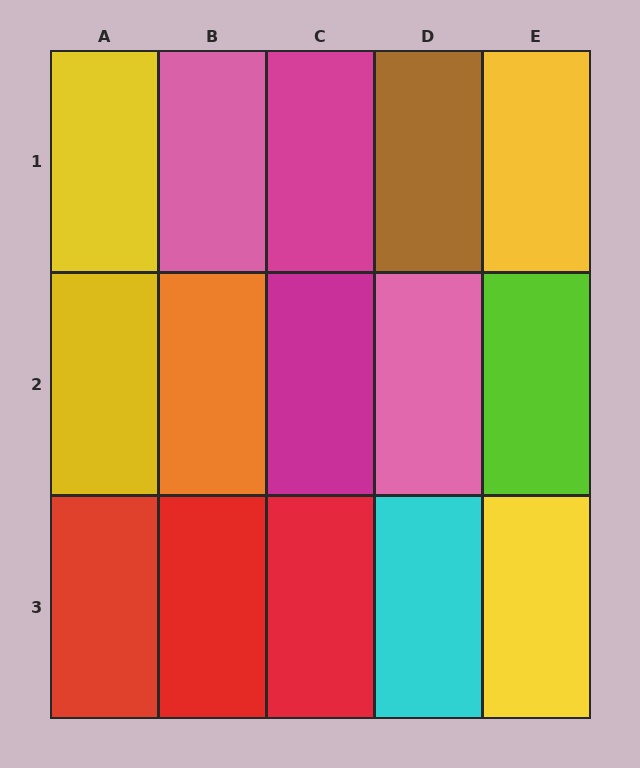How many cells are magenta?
2 cells are magenta.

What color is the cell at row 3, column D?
Cyan.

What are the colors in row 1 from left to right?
Yellow, pink, magenta, brown, yellow.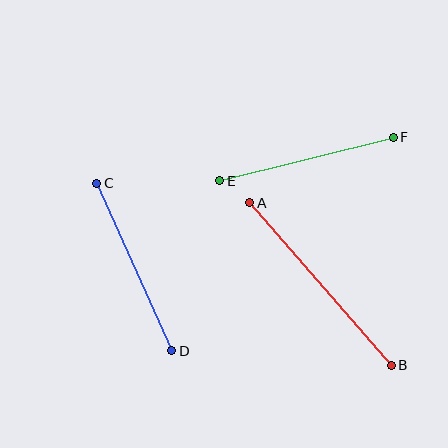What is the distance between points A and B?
The distance is approximately 216 pixels.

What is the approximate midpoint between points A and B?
The midpoint is at approximately (321, 284) pixels.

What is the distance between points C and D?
The distance is approximately 183 pixels.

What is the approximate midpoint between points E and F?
The midpoint is at approximately (306, 159) pixels.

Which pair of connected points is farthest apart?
Points A and B are farthest apart.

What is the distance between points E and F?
The distance is approximately 179 pixels.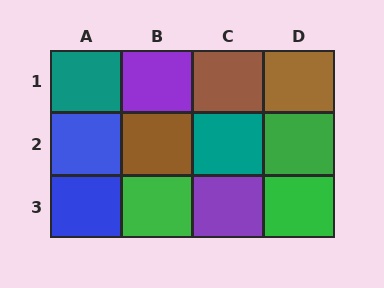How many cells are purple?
2 cells are purple.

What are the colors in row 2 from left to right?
Blue, brown, teal, green.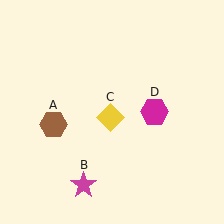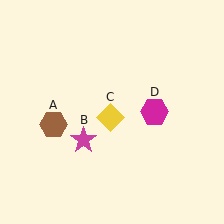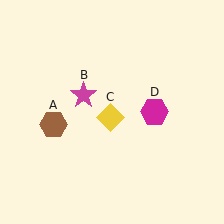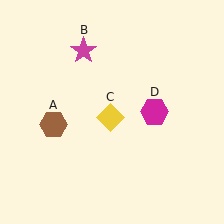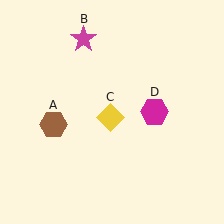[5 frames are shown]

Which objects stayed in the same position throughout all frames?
Brown hexagon (object A) and yellow diamond (object C) and magenta hexagon (object D) remained stationary.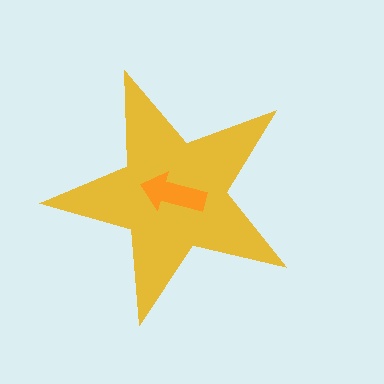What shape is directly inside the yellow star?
The orange arrow.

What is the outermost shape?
The yellow star.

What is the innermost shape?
The orange arrow.